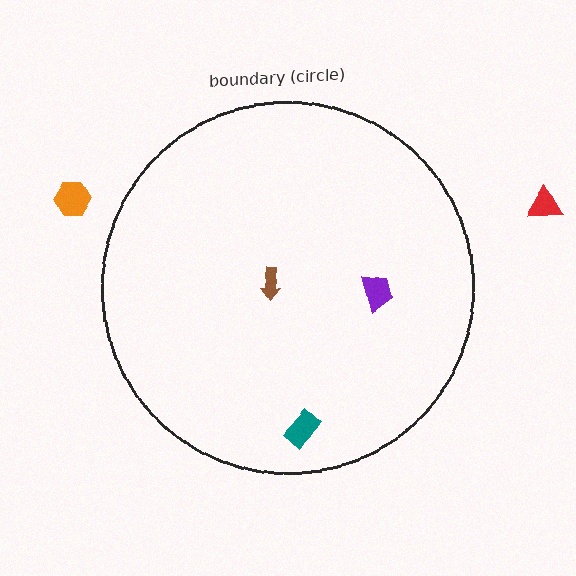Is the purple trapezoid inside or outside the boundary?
Inside.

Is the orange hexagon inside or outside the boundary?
Outside.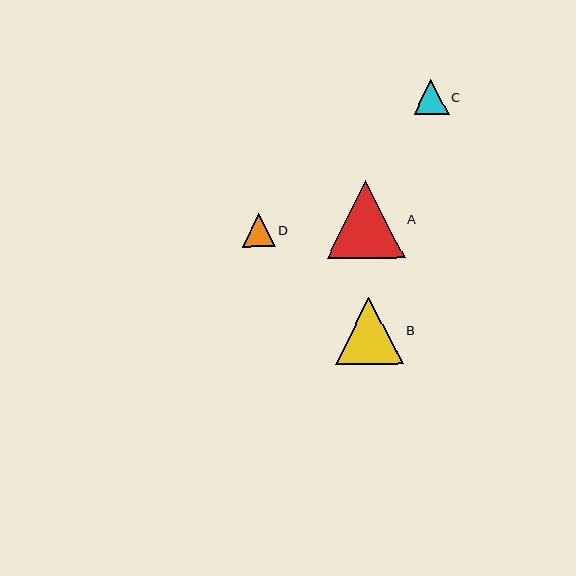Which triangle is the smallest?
Triangle D is the smallest with a size of approximately 33 pixels.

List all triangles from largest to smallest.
From largest to smallest: A, B, C, D.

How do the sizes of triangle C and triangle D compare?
Triangle C and triangle D are approximately the same size.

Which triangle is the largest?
Triangle A is the largest with a size of approximately 78 pixels.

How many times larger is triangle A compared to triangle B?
Triangle A is approximately 1.2 times the size of triangle B.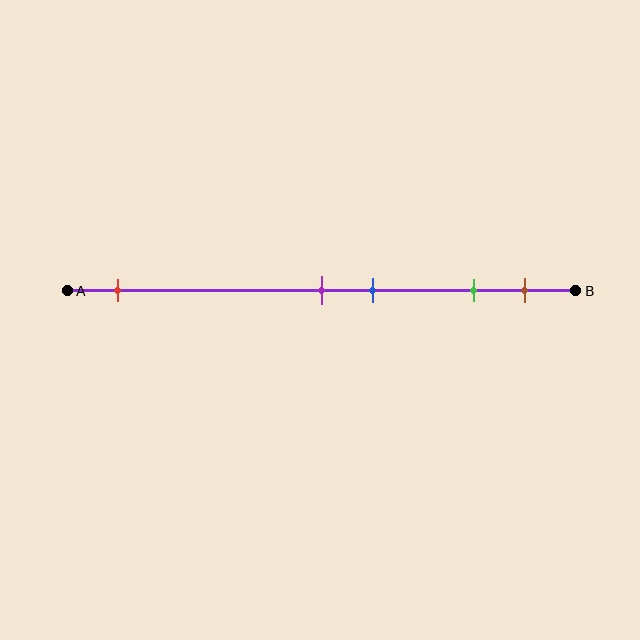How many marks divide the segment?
There are 5 marks dividing the segment.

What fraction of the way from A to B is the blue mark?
The blue mark is approximately 60% (0.6) of the way from A to B.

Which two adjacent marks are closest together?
The purple and blue marks are the closest adjacent pair.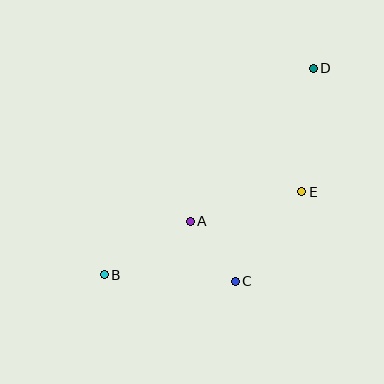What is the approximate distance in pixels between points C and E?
The distance between C and E is approximately 112 pixels.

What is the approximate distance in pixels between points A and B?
The distance between A and B is approximately 101 pixels.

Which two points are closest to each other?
Points A and C are closest to each other.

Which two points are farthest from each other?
Points B and D are farthest from each other.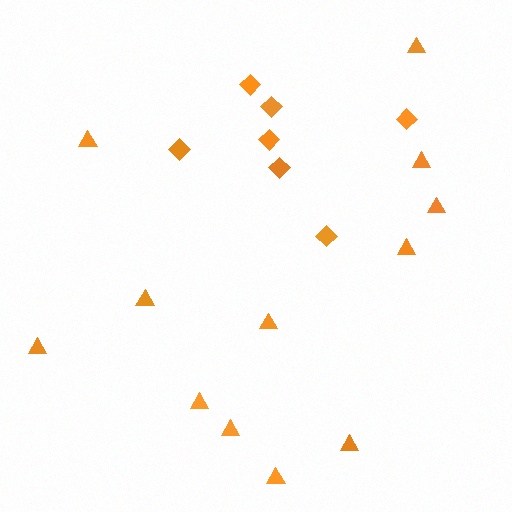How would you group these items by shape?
There are 2 groups: one group of triangles (12) and one group of diamonds (7).